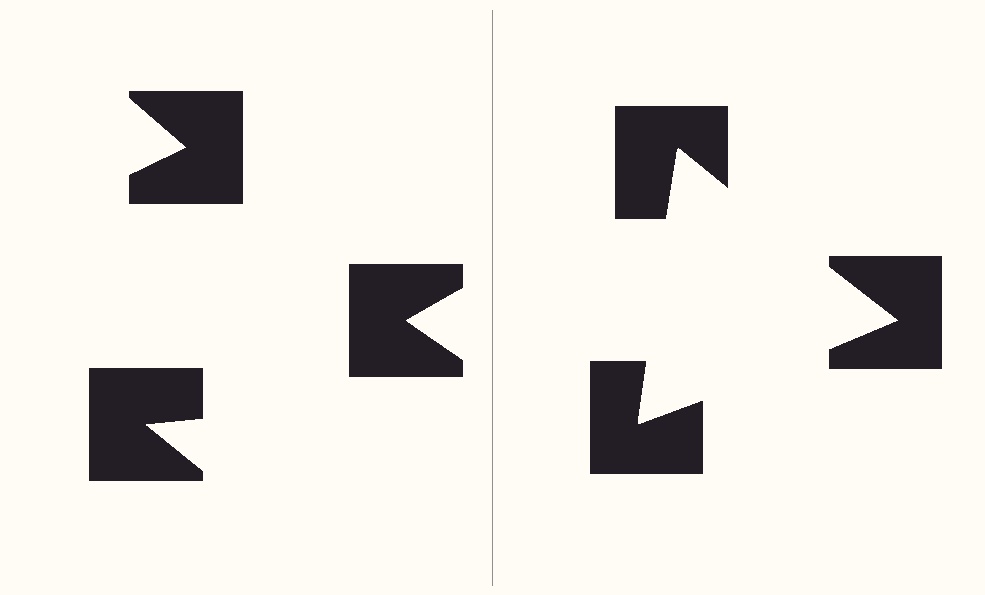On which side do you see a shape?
An illusory triangle appears on the right side. On the left side the wedge cuts are rotated, so no coherent shape forms.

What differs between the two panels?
The notched squares are positioned identically on both sides; only the wedge orientations differ. On the right they align to a triangle; on the left they are misaligned.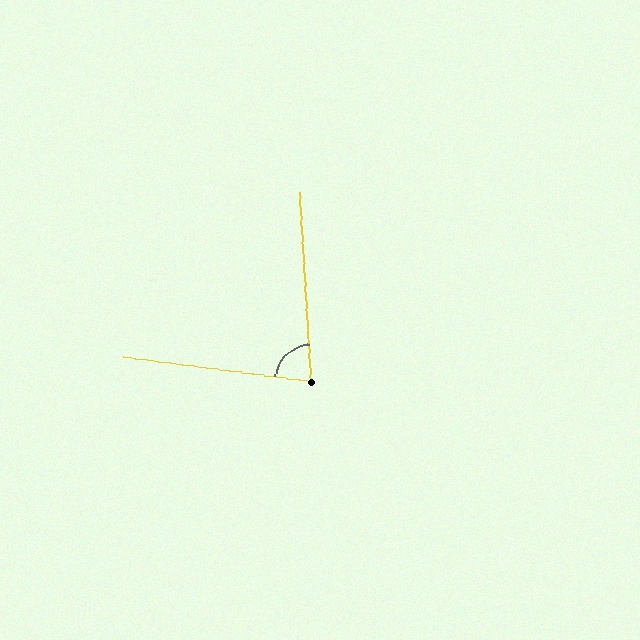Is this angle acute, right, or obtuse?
It is acute.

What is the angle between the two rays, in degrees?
Approximately 79 degrees.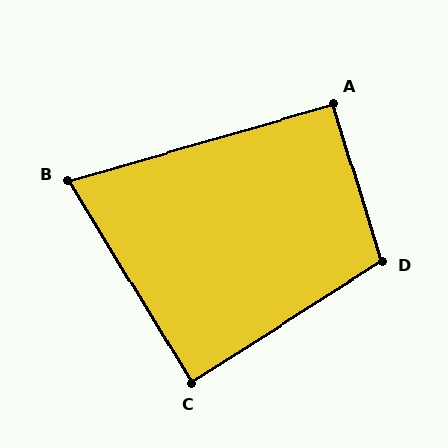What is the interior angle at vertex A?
Approximately 91 degrees (approximately right).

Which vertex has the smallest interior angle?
B, at approximately 75 degrees.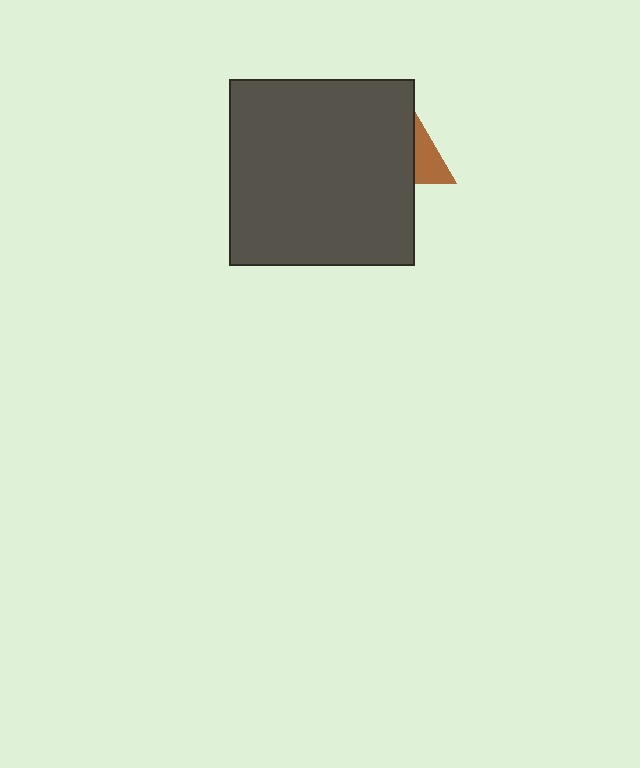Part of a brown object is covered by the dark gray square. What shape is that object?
It is a triangle.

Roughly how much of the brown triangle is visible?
A small part of it is visible (roughly 34%).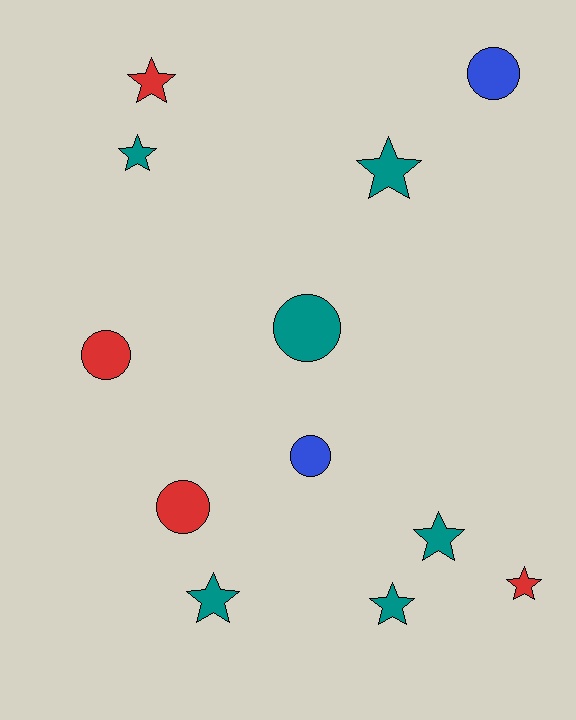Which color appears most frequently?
Teal, with 6 objects.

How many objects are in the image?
There are 12 objects.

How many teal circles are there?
There is 1 teal circle.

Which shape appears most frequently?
Star, with 7 objects.